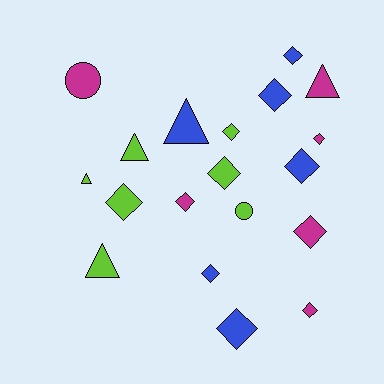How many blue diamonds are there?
There are 5 blue diamonds.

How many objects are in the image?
There are 19 objects.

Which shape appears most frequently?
Diamond, with 12 objects.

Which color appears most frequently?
Lime, with 7 objects.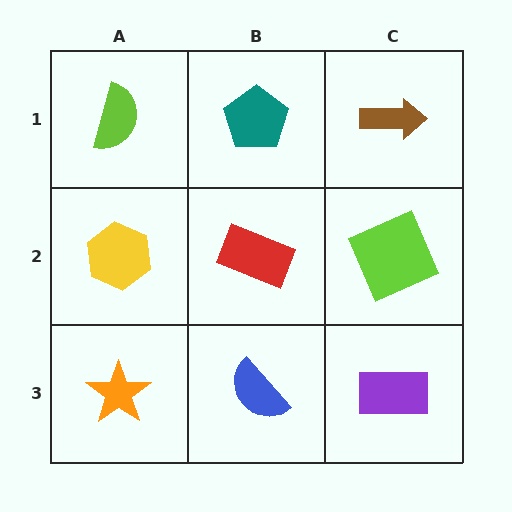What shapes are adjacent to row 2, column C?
A brown arrow (row 1, column C), a purple rectangle (row 3, column C), a red rectangle (row 2, column B).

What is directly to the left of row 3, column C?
A blue semicircle.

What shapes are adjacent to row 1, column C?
A lime square (row 2, column C), a teal pentagon (row 1, column B).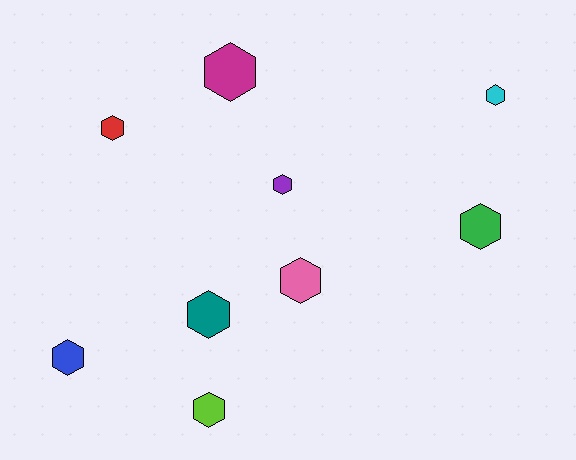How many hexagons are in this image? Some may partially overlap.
There are 9 hexagons.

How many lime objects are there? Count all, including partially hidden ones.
There is 1 lime object.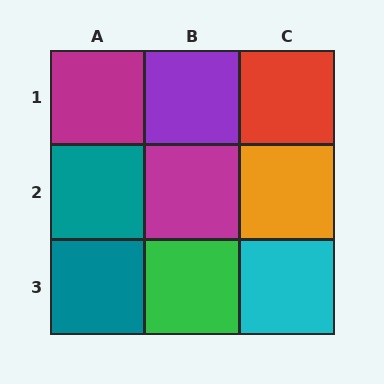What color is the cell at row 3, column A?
Teal.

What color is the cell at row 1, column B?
Purple.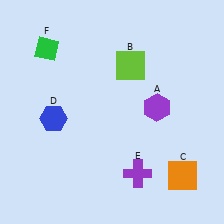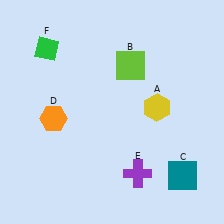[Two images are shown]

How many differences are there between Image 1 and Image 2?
There are 3 differences between the two images.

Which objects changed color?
A changed from purple to yellow. C changed from orange to teal. D changed from blue to orange.